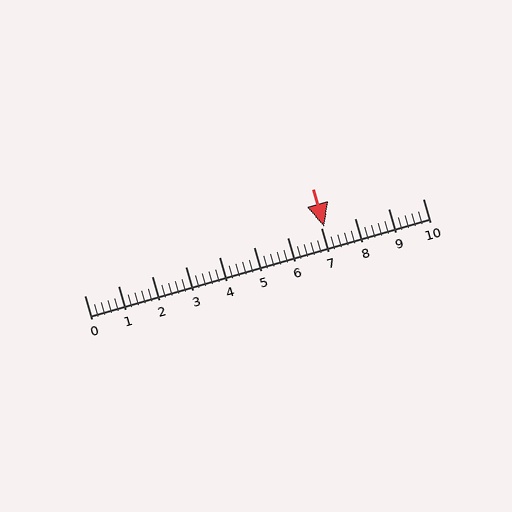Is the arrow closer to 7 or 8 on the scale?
The arrow is closer to 7.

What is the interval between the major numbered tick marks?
The major tick marks are spaced 1 units apart.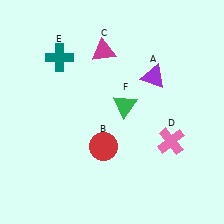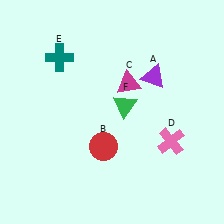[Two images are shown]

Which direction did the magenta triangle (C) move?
The magenta triangle (C) moved down.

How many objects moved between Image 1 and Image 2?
1 object moved between the two images.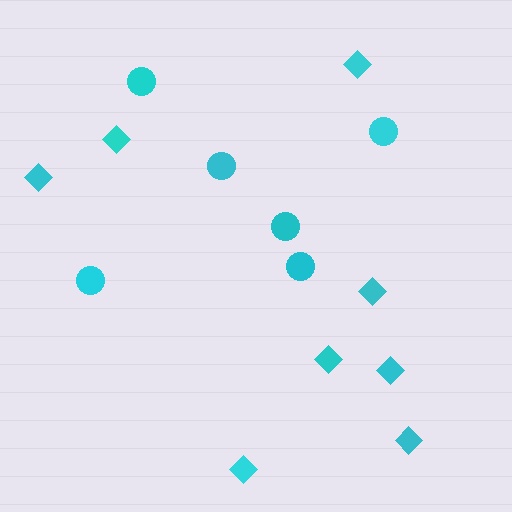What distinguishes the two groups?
There are 2 groups: one group of circles (6) and one group of diamonds (8).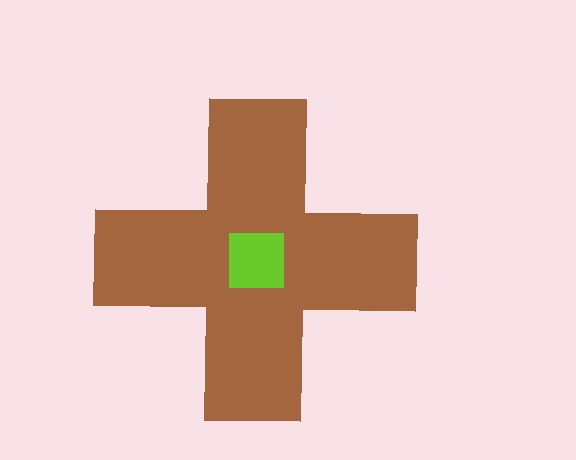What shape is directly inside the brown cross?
The lime square.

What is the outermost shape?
The brown cross.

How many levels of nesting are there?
2.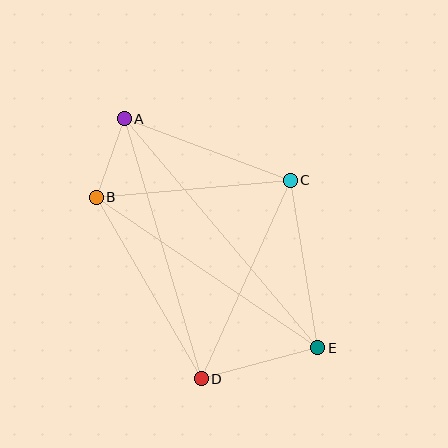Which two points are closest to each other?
Points A and B are closest to each other.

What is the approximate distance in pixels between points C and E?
The distance between C and E is approximately 170 pixels.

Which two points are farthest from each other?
Points A and E are farthest from each other.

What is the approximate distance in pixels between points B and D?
The distance between B and D is approximately 210 pixels.